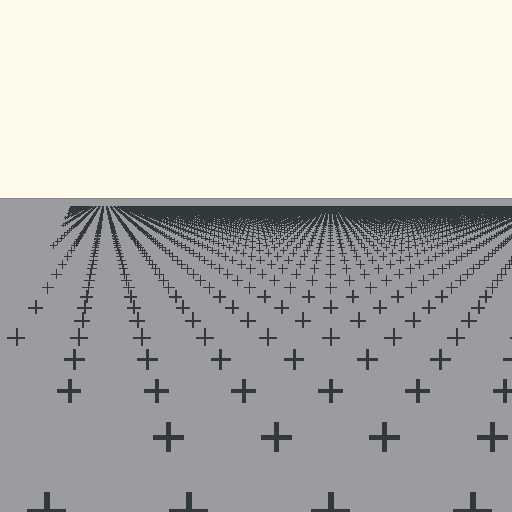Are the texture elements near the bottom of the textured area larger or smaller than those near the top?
Larger. Near the bottom, elements are closer to the viewer and appear at a bigger on-screen size.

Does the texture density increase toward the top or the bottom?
Density increases toward the top.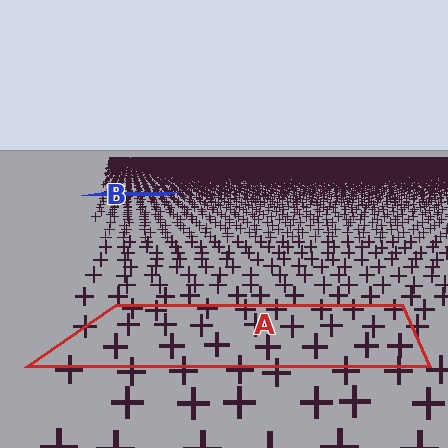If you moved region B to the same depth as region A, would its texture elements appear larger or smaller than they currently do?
They would appear larger. At a closer depth, the same texture elements are projected at a bigger on-screen size.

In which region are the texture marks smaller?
The texture marks are smaller in region B, because it is farther away.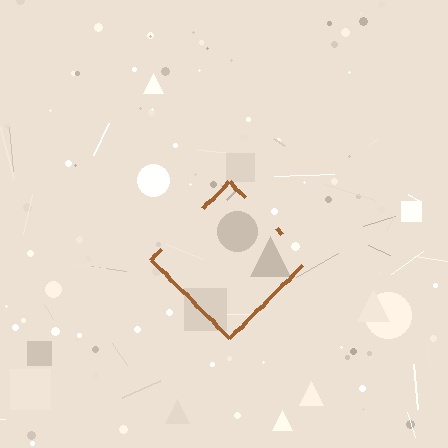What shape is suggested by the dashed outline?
The dashed outline suggests a diamond.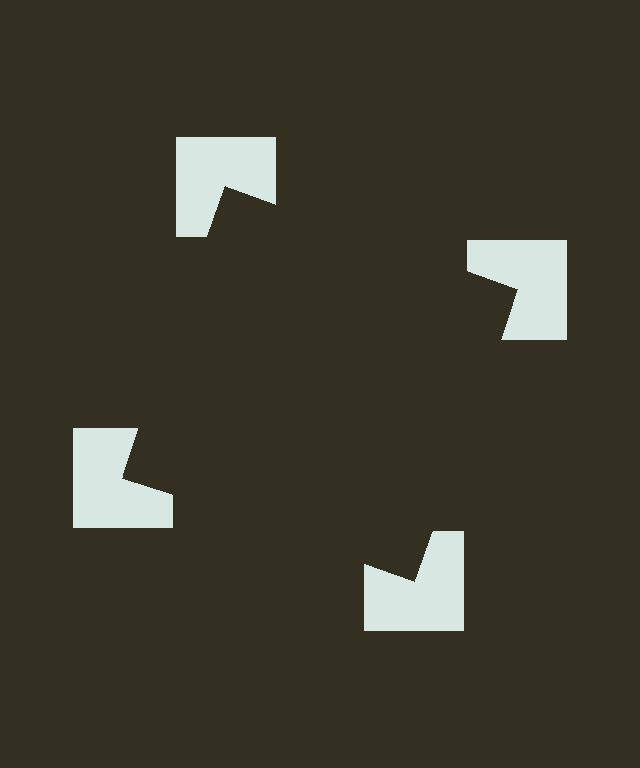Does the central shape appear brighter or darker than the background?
It typically appears slightly darker than the background, even though no actual brightness change is drawn.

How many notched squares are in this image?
There are 4 — one at each vertex of the illusory square.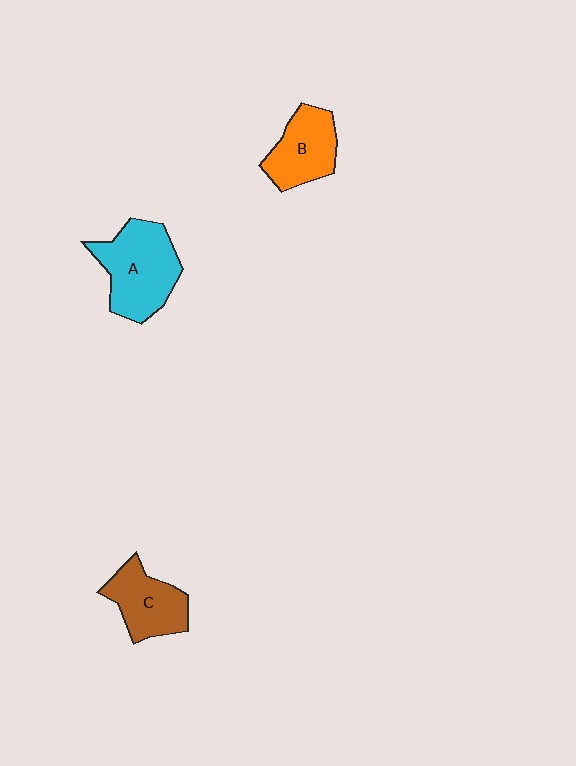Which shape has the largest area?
Shape A (cyan).